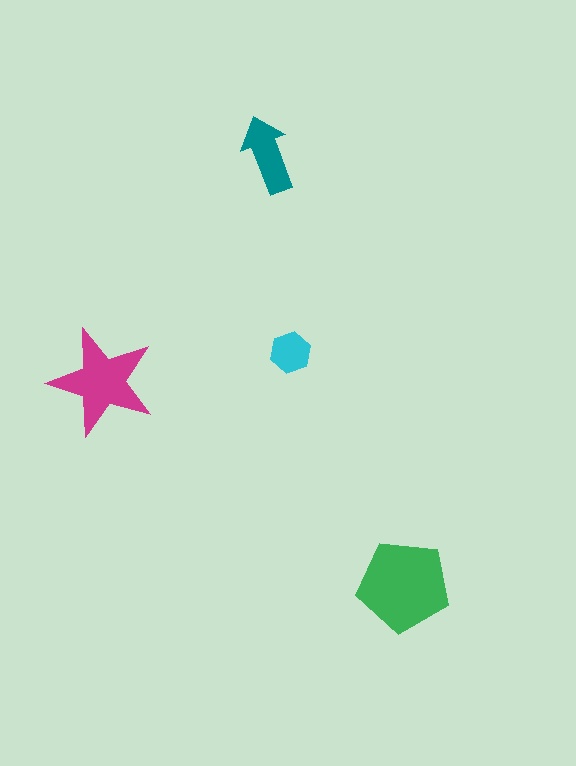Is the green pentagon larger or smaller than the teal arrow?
Larger.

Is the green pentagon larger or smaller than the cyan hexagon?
Larger.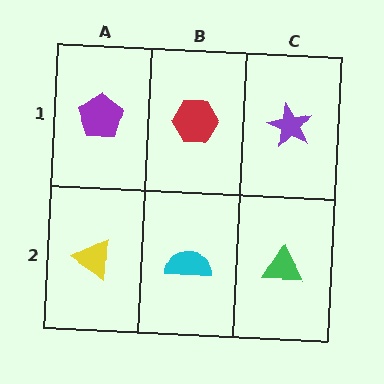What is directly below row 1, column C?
A green triangle.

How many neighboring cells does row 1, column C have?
2.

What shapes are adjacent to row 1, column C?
A green triangle (row 2, column C), a red hexagon (row 1, column B).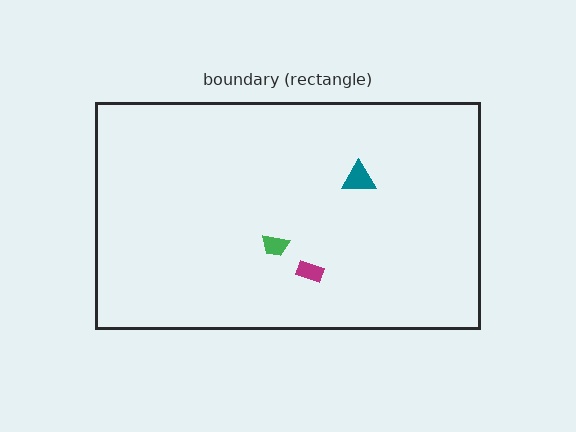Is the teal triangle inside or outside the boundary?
Inside.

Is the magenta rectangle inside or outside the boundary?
Inside.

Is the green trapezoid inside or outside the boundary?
Inside.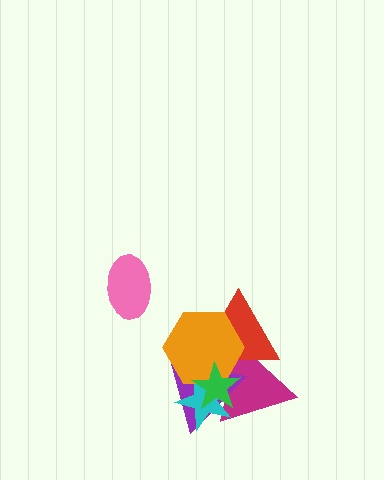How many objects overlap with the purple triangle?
5 objects overlap with the purple triangle.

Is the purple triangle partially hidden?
Yes, it is partially covered by another shape.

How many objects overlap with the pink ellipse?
0 objects overlap with the pink ellipse.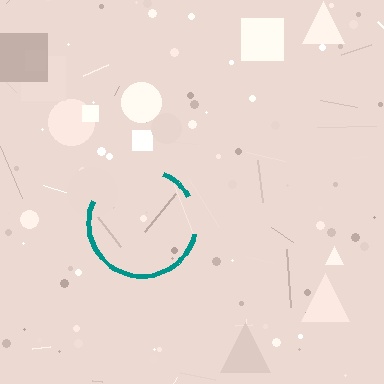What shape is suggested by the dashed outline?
The dashed outline suggests a circle.